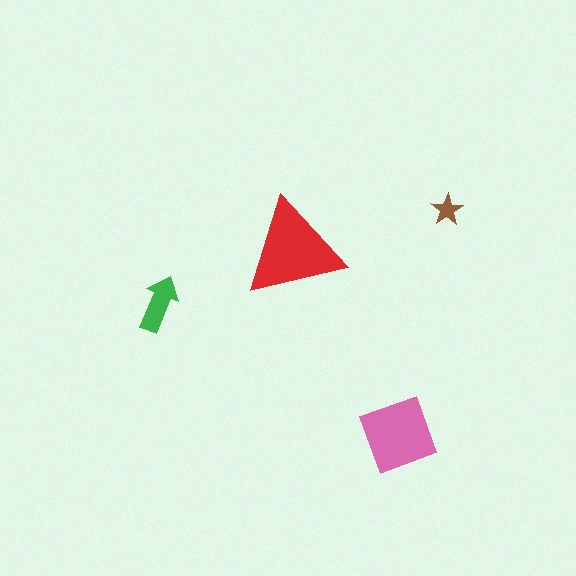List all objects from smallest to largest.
The brown star, the green arrow, the pink diamond, the red triangle.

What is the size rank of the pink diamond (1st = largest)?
2nd.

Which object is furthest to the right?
The brown star is rightmost.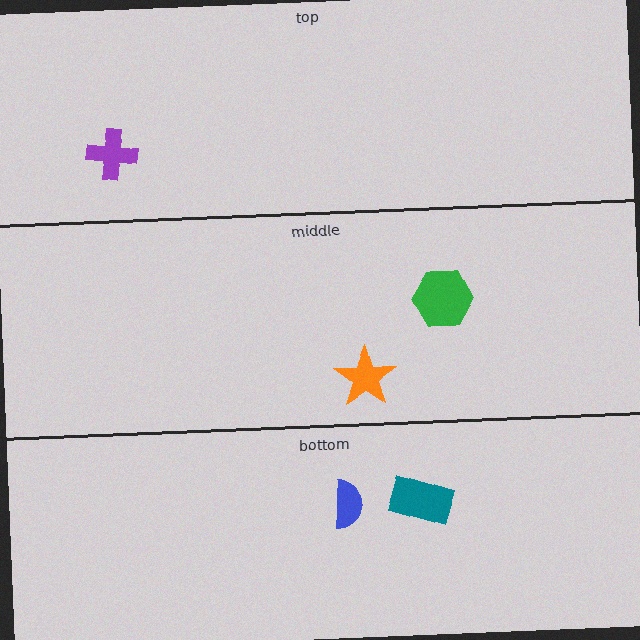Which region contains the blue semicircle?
The bottom region.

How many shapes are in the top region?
1.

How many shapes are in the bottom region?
2.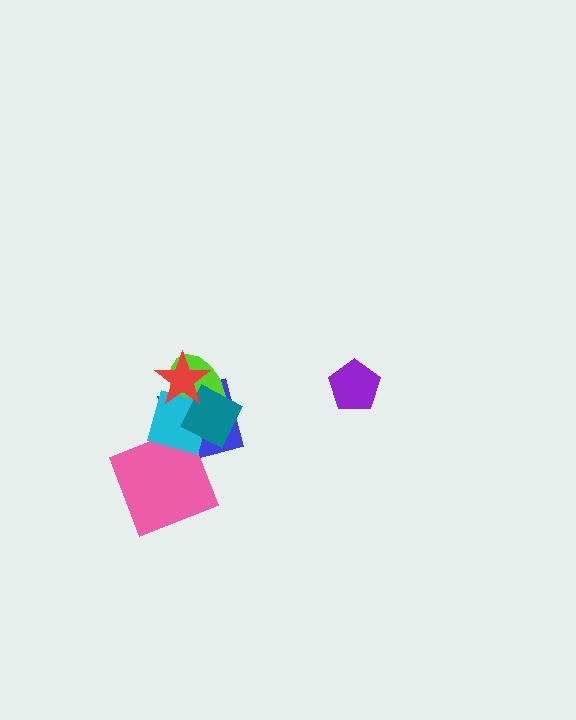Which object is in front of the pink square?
The cyan diamond is in front of the pink square.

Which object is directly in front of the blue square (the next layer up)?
The lime ellipse is directly in front of the blue square.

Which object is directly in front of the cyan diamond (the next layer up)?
The teal diamond is directly in front of the cyan diamond.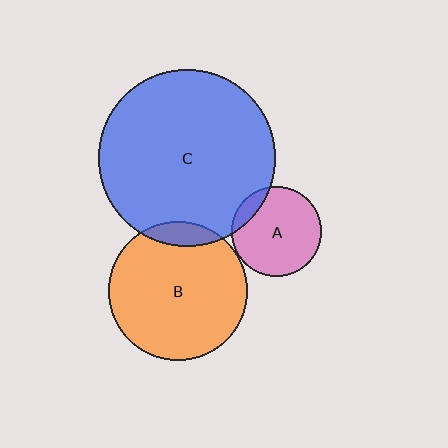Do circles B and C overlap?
Yes.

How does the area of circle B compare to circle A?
Approximately 2.4 times.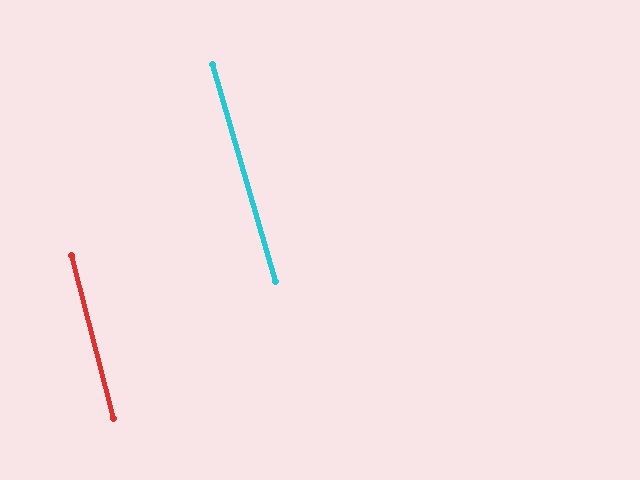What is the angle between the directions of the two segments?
Approximately 2 degrees.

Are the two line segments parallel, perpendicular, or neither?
Parallel — their directions differ by only 1.6°.